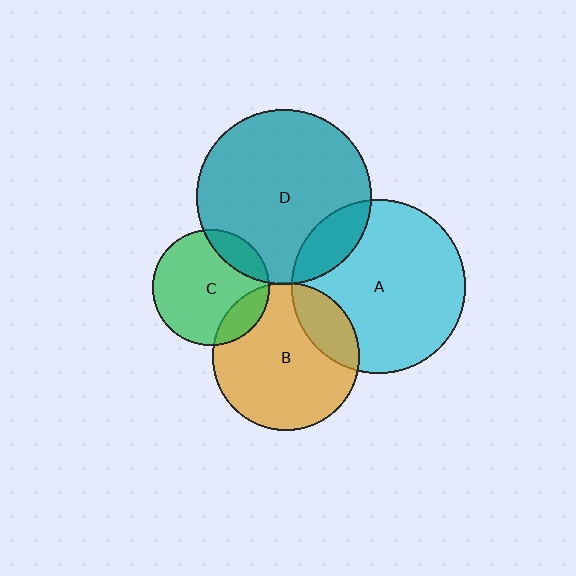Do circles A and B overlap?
Yes.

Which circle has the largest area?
Circle D (teal).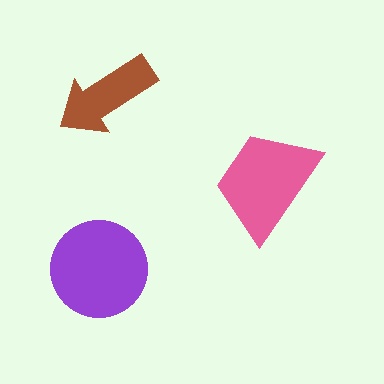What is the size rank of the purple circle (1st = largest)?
1st.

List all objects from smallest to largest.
The brown arrow, the pink trapezoid, the purple circle.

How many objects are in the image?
There are 3 objects in the image.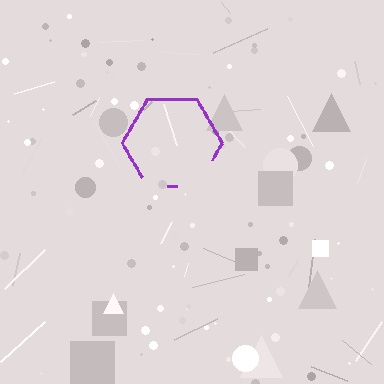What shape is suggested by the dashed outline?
The dashed outline suggests a hexagon.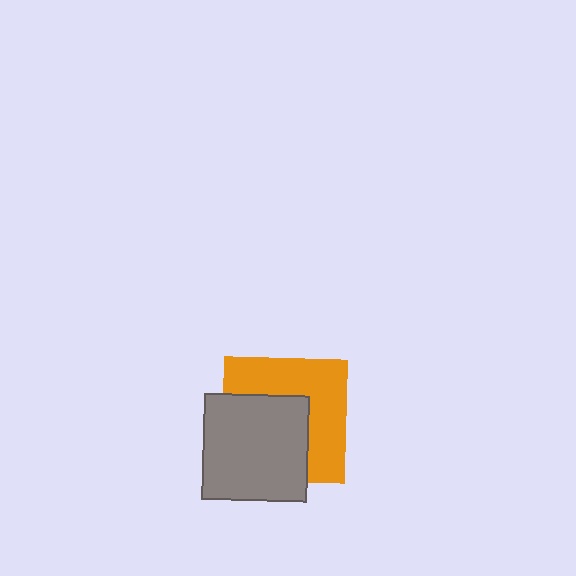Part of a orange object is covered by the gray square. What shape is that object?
It is a square.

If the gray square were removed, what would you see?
You would see the complete orange square.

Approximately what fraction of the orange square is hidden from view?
Roughly 49% of the orange square is hidden behind the gray square.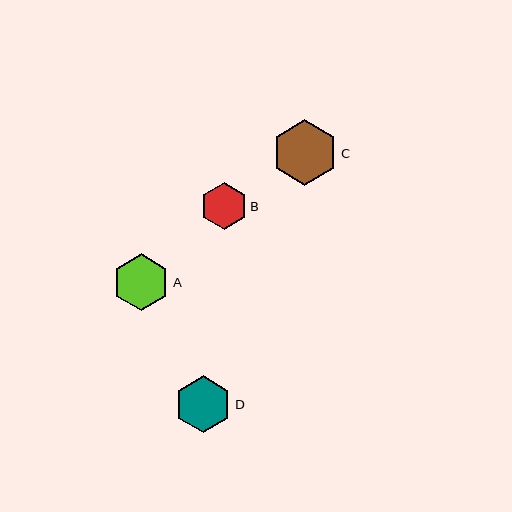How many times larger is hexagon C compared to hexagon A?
Hexagon C is approximately 1.1 times the size of hexagon A.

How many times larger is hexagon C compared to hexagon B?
Hexagon C is approximately 1.4 times the size of hexagon B.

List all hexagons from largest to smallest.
From largest to smallest: C, A, D, B.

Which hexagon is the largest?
Hexagon C is the largest with a size of approximately 65 pixels.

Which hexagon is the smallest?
Hexagon B is the smallest with a size of approximately 47 pixels.